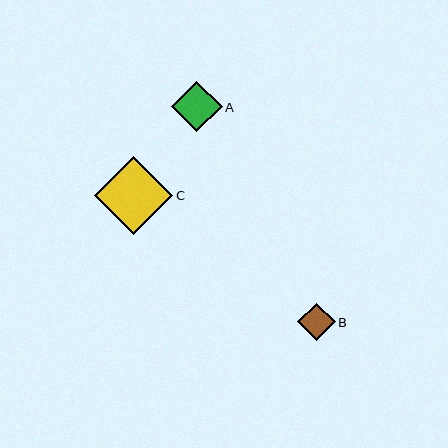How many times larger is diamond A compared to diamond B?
Diamond A is approximately 1.3 times the size of diamond B.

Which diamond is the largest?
Diamond C is the largest with a size of approximately 78 pixels.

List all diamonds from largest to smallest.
From largest to smallest: C, A, B.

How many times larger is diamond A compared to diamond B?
Diamond A is approximately 1.3 times the size of diamond B.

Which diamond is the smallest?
Diamond B is the smallest with a size of approximately 37 pixels.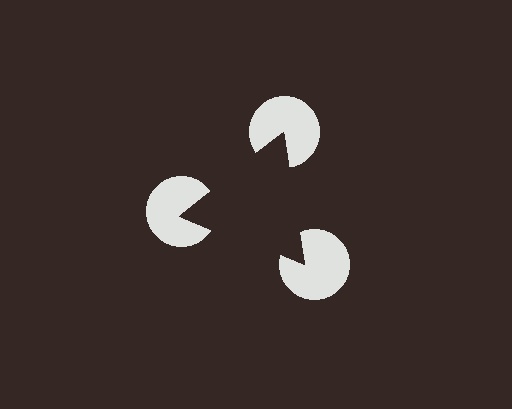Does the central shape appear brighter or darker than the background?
It typically appears slightly darker than the background, even though no actual brightness change is drawn.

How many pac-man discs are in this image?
There are 3 — one at each vertex of the illusory triangle.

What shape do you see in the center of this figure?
An illusory triangle — its edges are inferred from the aligned wedge cuts in the pac-man discs, not physically drawn.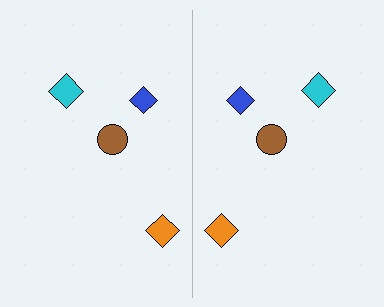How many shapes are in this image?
There are 8 shapes in this image.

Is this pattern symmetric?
Yes, this pattern has bilateral (reflection) symmetry.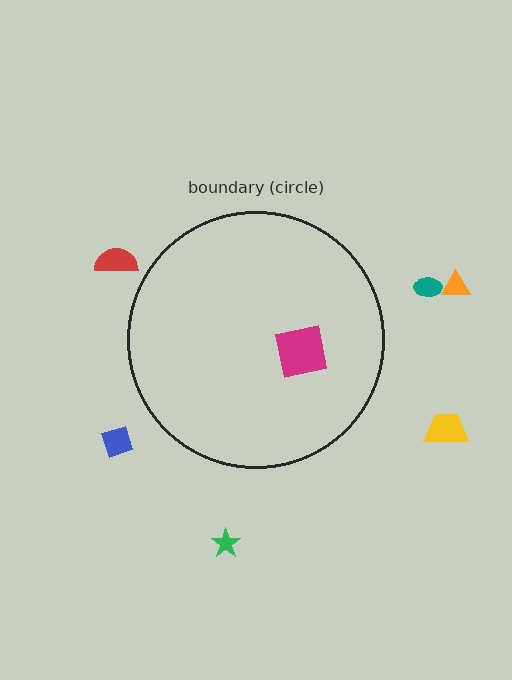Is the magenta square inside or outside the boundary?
Inside.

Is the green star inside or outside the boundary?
Outside.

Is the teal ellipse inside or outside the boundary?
Outside.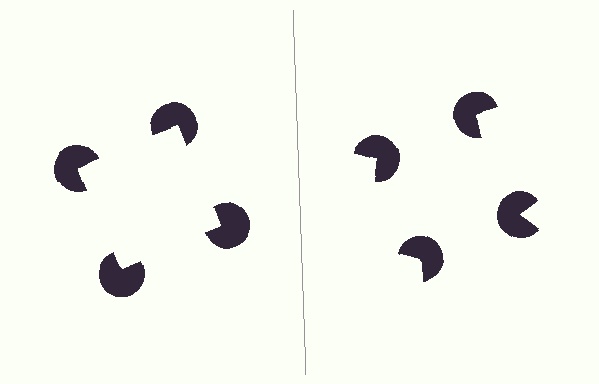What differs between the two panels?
The pac-man discs are positioned identically on both sides; only the wedge orientations differ. On the left they align to a square; on the right they are misaligned.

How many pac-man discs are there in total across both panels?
8 — 4 on each side.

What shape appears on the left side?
An illusory square.